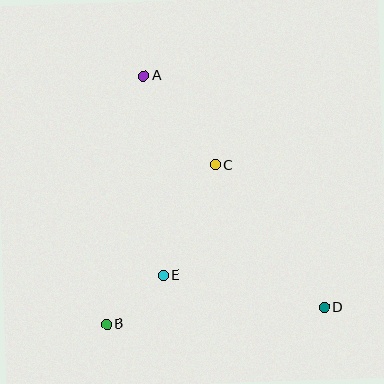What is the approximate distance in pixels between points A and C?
The distance between A and C is approximately 114 pixels.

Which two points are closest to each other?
Points B and E are closest to each other.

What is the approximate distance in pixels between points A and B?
The distance between A and B is approximately 251 pixels.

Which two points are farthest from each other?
Points A and D are farthest from each other.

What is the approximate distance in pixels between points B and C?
The distance between B and C is approximately 193 pixels.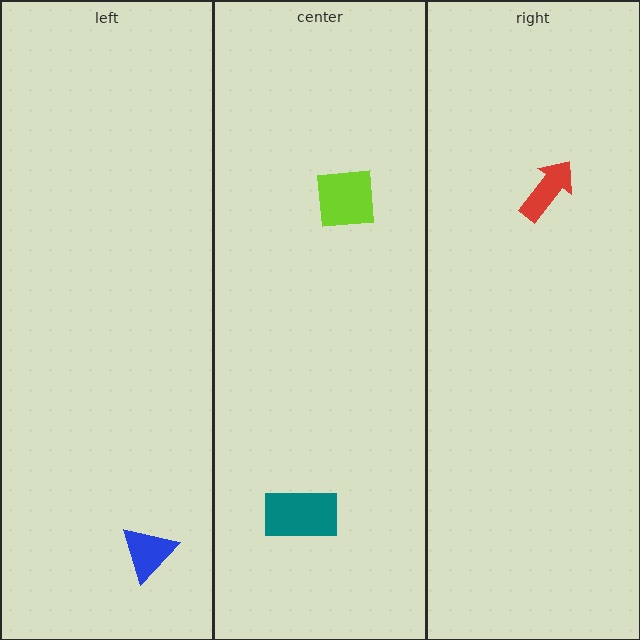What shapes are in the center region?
The teal rectangle, the lime square.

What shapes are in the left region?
The blue triangle.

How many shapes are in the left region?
1.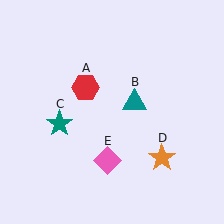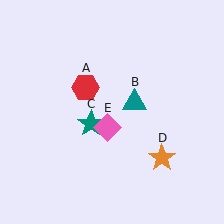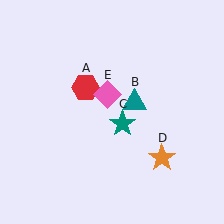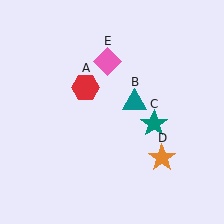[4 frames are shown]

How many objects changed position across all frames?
2 objects changed position: teal star (object C), pink diamond (object E).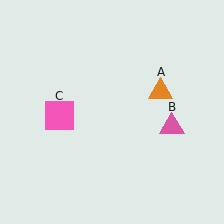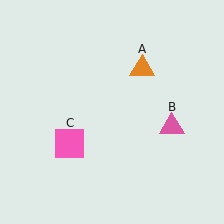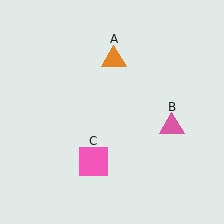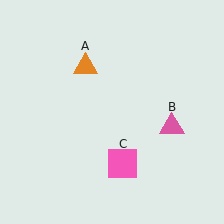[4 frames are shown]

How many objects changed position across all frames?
2 objects changed position: orange triangle (object A), pink square (object C).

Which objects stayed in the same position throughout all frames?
Pink triangle (object B) remained stationary.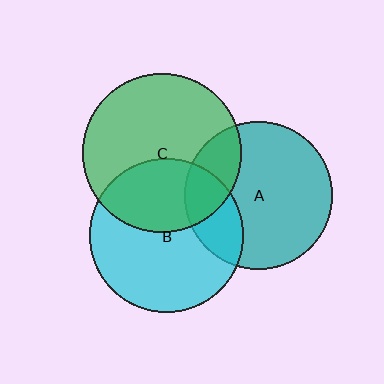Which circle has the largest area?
Circle C (green).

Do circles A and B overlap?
Yes.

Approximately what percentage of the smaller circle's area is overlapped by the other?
Approximately 25%.